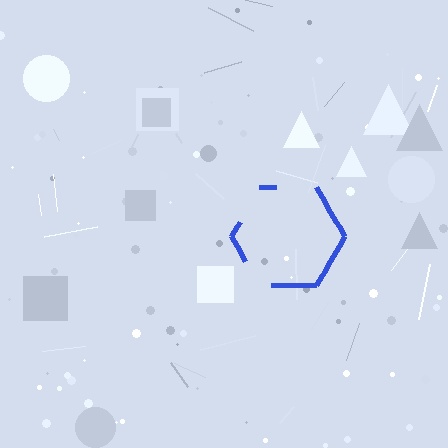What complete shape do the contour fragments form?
The contour fragments form a hexagon.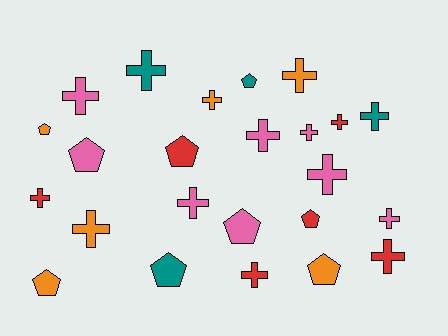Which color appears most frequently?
Pink, with 8 objects.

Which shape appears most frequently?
Cross, with 15 objects.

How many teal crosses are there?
There are 2 teal crosses.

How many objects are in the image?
There are 24 objects.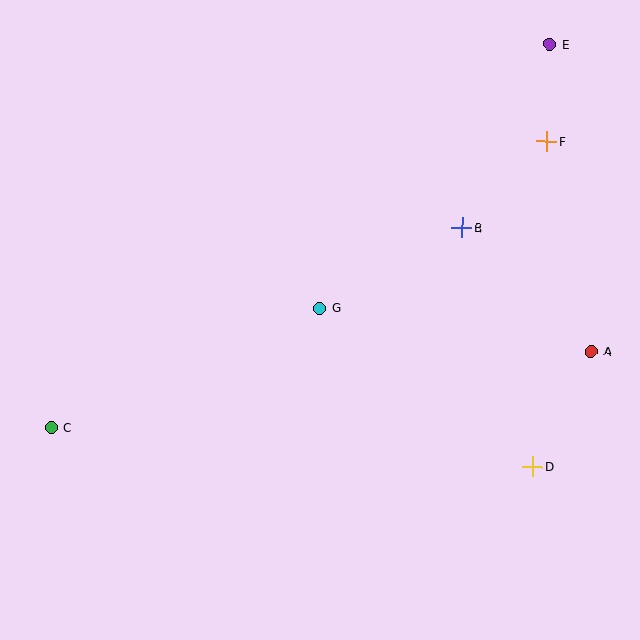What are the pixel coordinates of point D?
Point D is at (532, 466).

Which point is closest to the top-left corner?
Point C is closest to the top-left corner.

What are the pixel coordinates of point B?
Point B is at (462, 228).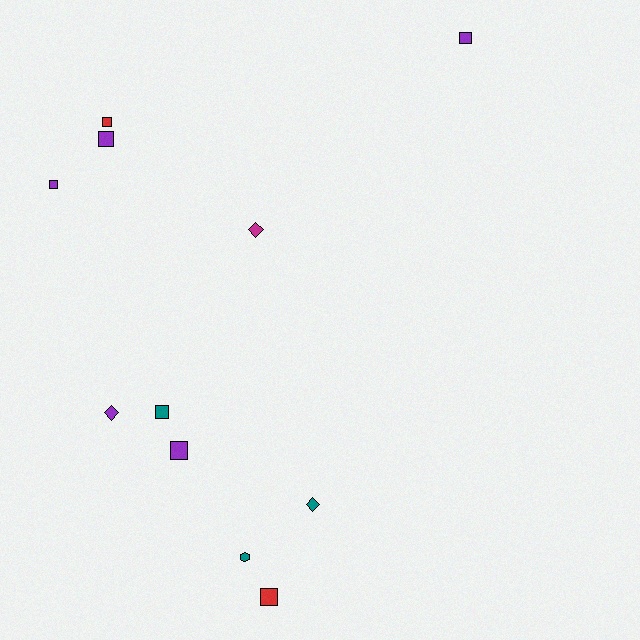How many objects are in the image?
There are 11 objects.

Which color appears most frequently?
Purple, with 5 objects.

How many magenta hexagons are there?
There are no magenta hexagons.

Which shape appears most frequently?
Square, with 7 objects.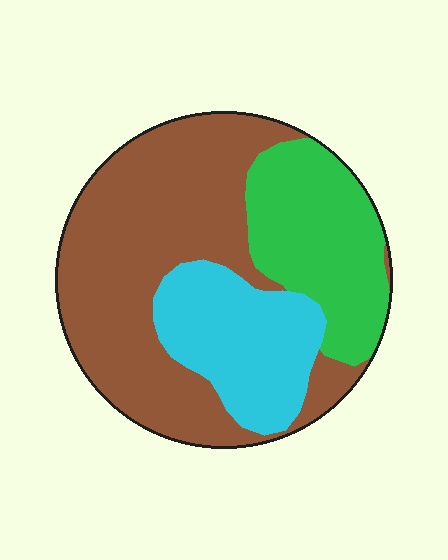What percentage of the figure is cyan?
Cyan covers around 20% of the figure.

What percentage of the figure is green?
Green takes up between a sixth and a third of the figure.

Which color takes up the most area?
Brown, at roughly 55%.